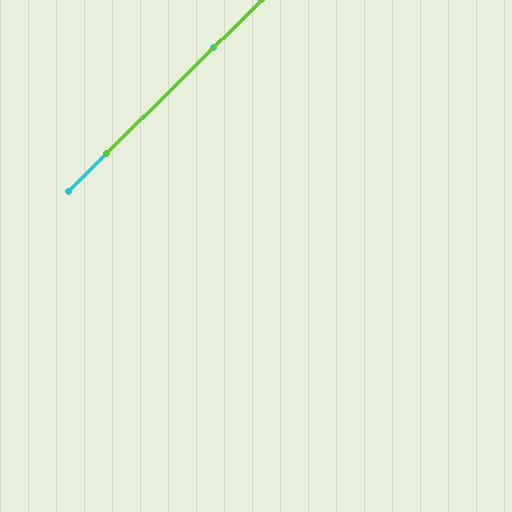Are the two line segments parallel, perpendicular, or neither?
Parallel — their directions differ by only 0.1°.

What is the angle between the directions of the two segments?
Approximately 0 degrees.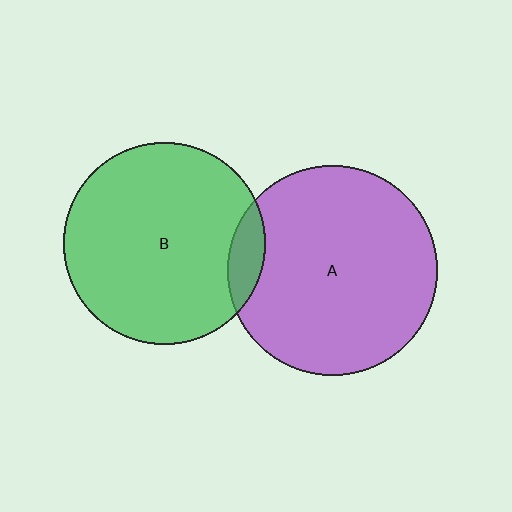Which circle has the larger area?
Circle A (purple).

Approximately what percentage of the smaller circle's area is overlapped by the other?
Approximately 10%.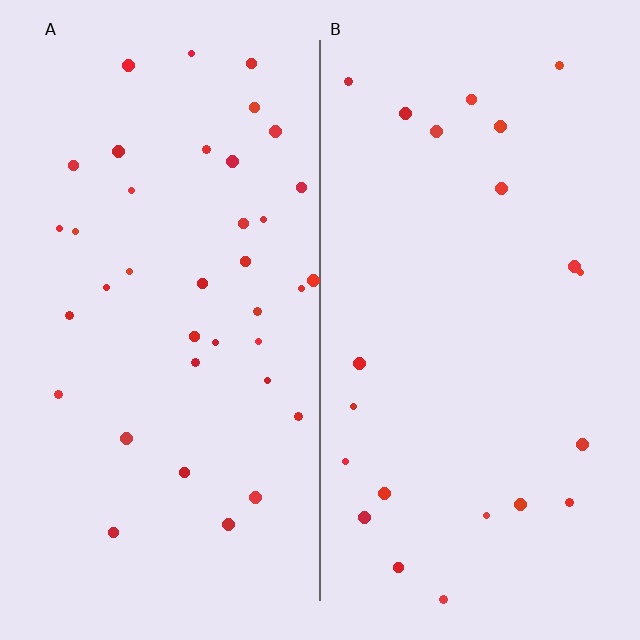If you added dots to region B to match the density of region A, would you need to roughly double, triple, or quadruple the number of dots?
Approximately double.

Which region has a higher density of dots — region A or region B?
A (the left).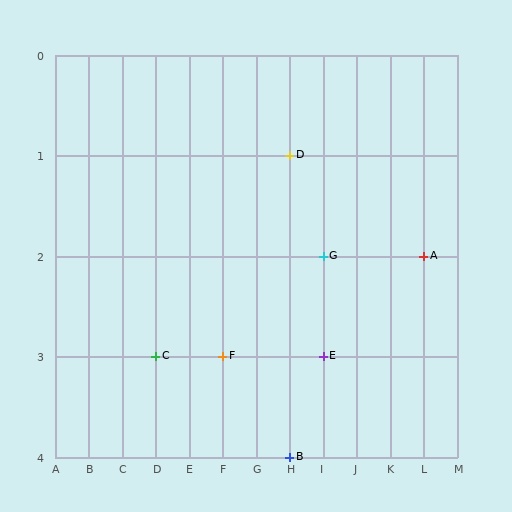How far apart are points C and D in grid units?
Points C and D are 4 columns and 2 rows apart (about 4.5 grid units diagonally).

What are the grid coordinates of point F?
Point F is at grid coordinates (F, 3).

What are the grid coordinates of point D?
Point D is at grid coordinates (H, 1).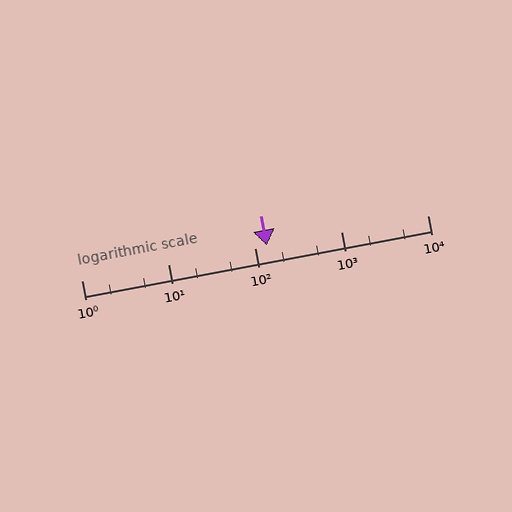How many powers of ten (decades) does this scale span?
The scale spans 4 decades, from 1 to 10000.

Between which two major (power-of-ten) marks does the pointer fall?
The pointer is between 100 and 1000.